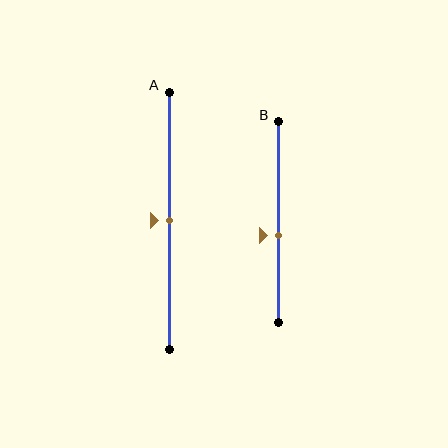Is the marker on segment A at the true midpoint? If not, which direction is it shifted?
Yes, the marker on segment A is at the true midpoint.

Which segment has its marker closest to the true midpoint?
Segment A has its marker closest to the true midpoint.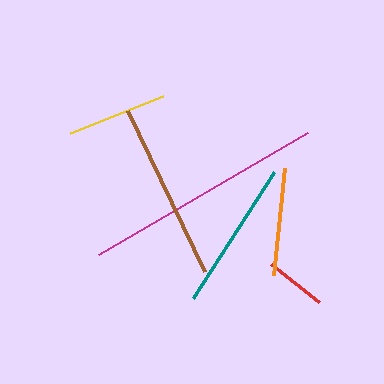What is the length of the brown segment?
The brown segment is approximately 179 pixels long.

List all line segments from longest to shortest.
From longest to shortest: magenta, brown, teal, orange, yellow, red.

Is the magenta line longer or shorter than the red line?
The magenta line is longer than the red line.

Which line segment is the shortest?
The red line is the shortest at approximately 62 pixels.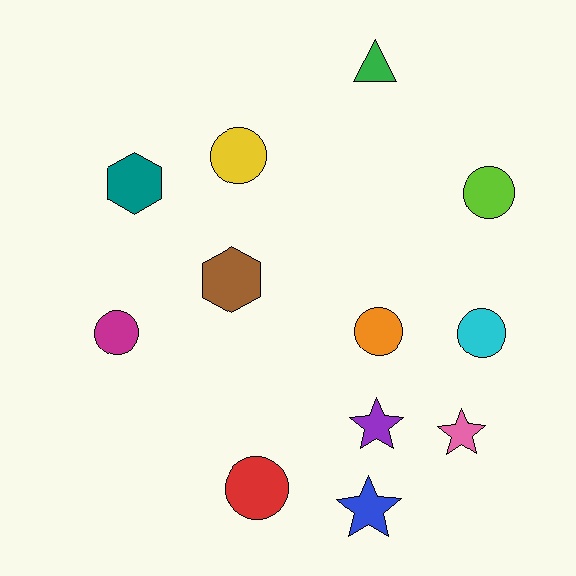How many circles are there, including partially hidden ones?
There are 6 circles.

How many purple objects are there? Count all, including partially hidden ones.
There is 1 purple object.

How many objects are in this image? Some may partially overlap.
There are 12 objects.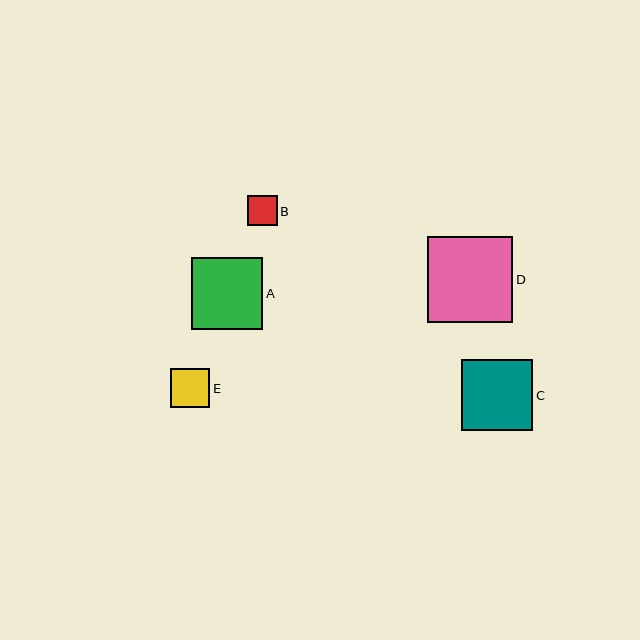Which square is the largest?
Square D is the largest with a size of approximately 86 pixels.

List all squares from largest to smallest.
From largest to smallest: D, A, C, E, B.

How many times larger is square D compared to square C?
Square D is approximately 1.2 times the size of square C.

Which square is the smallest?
Square B is the smallest with a size of approximately 30 pixels.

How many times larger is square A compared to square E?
Square A is approximately 1.8 times the size of square E.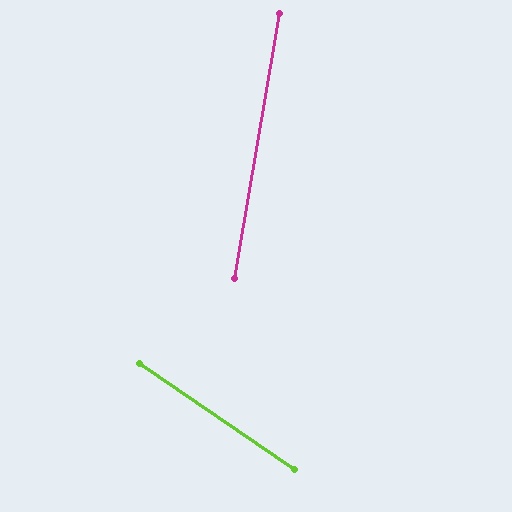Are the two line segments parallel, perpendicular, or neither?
Neither parallel nor perpendicular — they differ by about 65°.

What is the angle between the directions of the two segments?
Approximately 65 degrees.